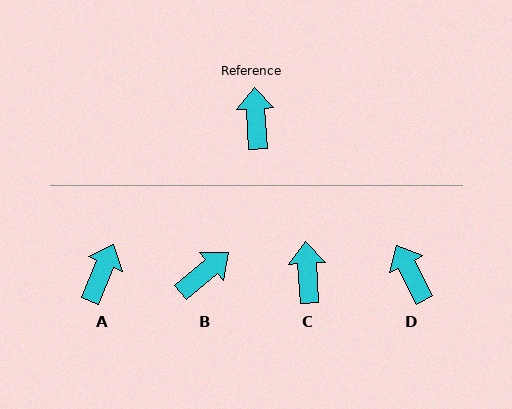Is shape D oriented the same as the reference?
No, it is off by about 24 degrees.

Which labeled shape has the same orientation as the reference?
C.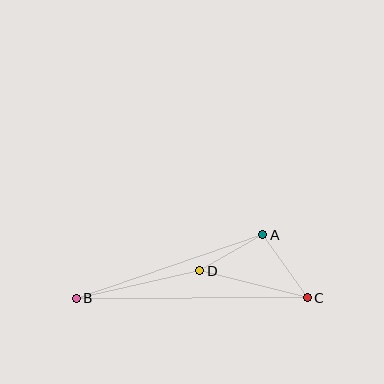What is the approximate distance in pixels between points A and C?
The distance between A and C is approximately 77 pixels.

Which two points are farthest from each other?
Points B and C are farthest from each other.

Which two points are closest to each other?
Points A and D are closest to each other.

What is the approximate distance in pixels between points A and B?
The distance between A and B is approximately 197 pixels.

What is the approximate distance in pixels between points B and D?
The distance between B and D is approximately 127 pixels.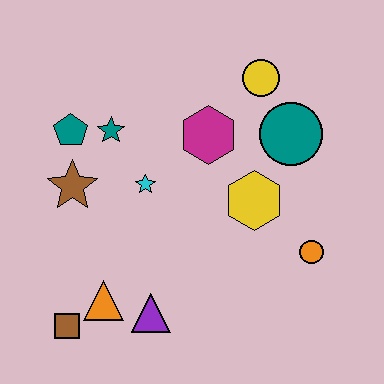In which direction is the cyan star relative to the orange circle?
The cyan star is to the left of the orange circle.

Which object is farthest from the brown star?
The orange circle is farthest from the brown star.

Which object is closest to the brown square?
The orange triangle is closest to the brown square.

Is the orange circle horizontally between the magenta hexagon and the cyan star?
No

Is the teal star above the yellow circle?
No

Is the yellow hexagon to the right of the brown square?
Yes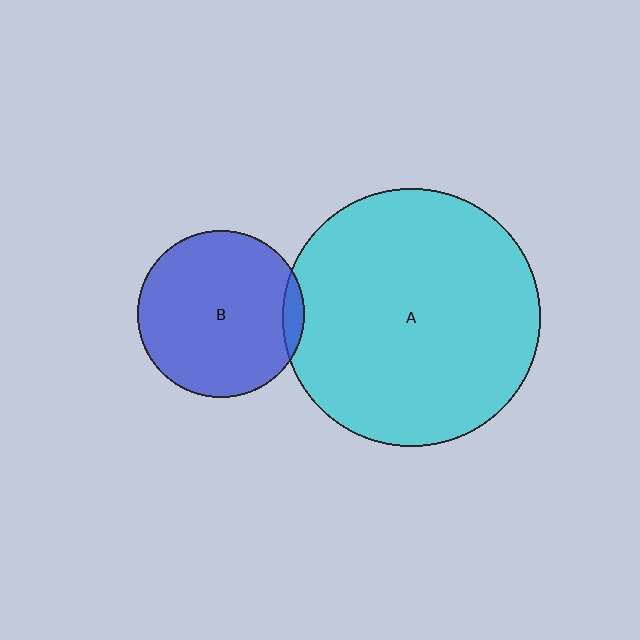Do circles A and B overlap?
Yes.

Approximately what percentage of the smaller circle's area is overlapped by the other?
Approximately 5%.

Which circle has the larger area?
Circle A (cyan).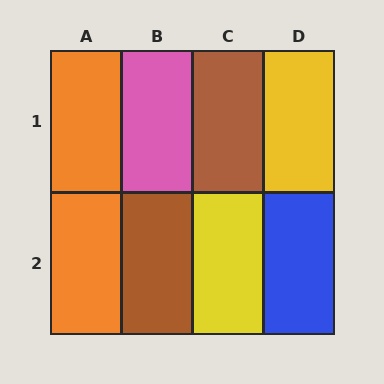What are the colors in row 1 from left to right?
Orange, pink, brown, yellow.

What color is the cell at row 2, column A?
Orange.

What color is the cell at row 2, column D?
Blue.